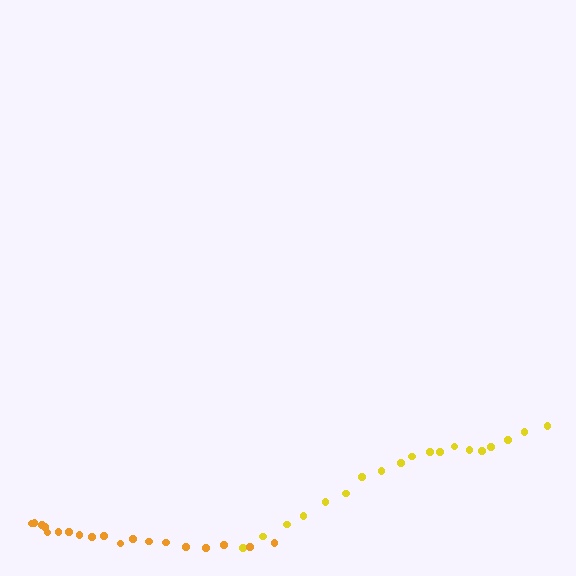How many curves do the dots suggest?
There are 2 distinct paths.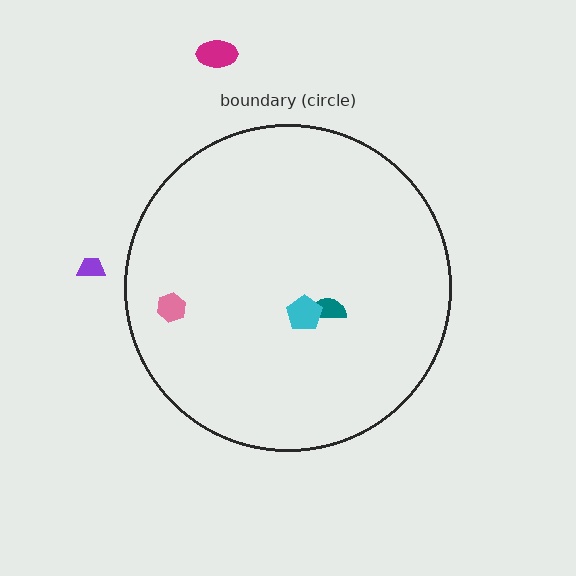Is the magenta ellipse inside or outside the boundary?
Outside.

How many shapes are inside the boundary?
3 inside, 2 outside.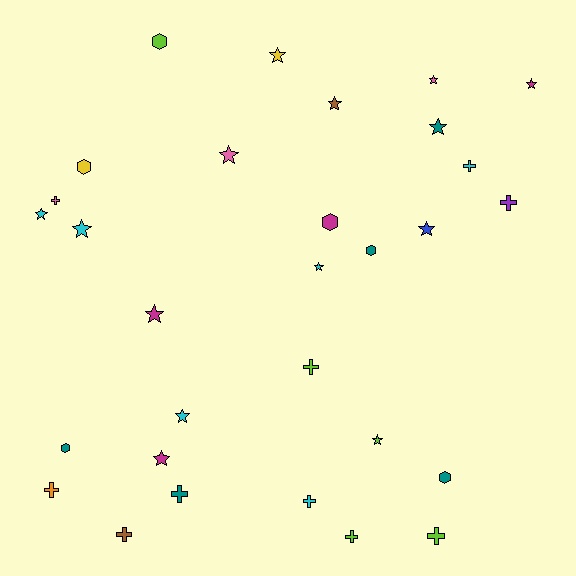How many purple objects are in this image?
There is 1 purple object.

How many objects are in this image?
There are 30 objects.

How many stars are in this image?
There are 14 stars.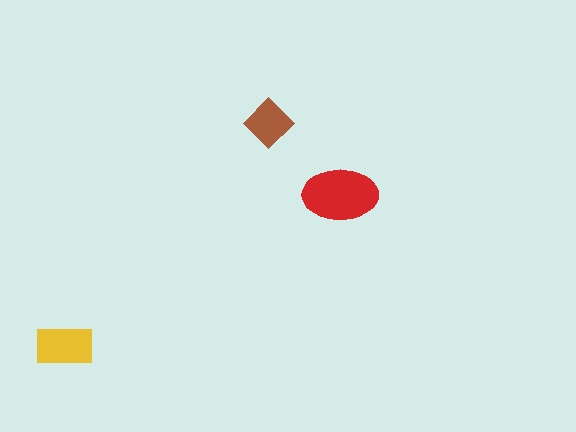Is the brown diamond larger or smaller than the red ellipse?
Smaller.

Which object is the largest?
The red ellipse.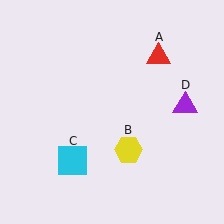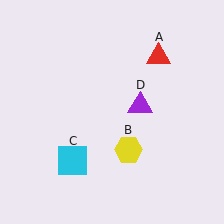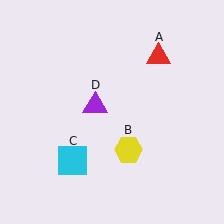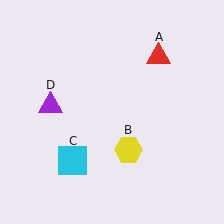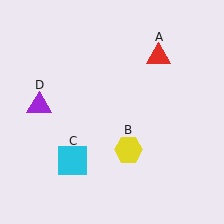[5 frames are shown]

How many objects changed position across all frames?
1 object changed position: purple triangle (object D).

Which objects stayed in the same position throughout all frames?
Red triangle (object A) and yellow hexagon (object B) and cyan square (object C) remained stationary.